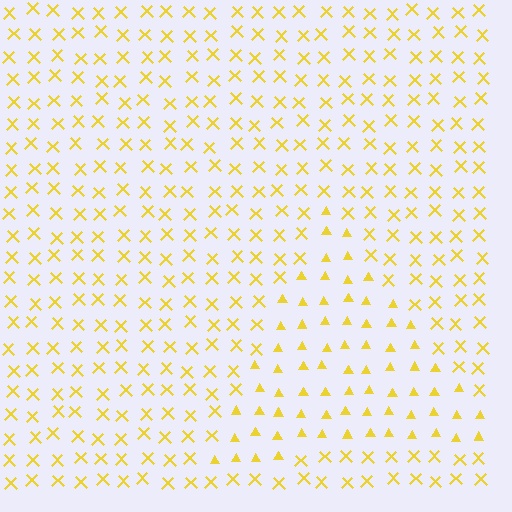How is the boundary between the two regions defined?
The boundary is defined by a change in element shape: triangles inside vs. X marks outside. All elements share the same color and spacing.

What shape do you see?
I see a triangle.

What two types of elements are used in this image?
The image uses triangles inside the triangle region and X marks outside it.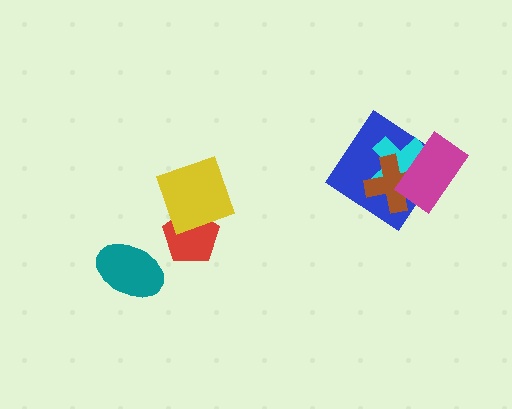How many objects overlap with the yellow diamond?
1 object overlaps with the yellow diamond.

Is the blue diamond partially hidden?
Yes, it is partially covered by another shape.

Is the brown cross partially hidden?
Yes, it is partially covered by another shape.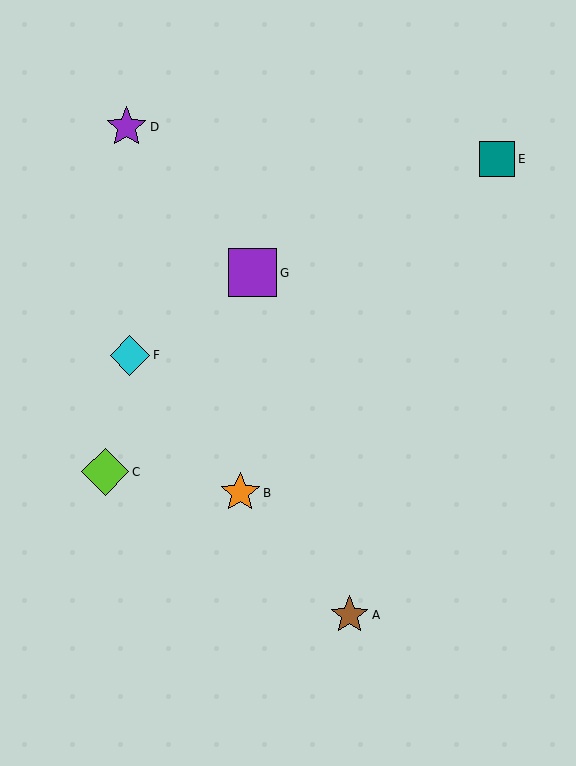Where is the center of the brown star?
The center of the brown star is at (350, 615).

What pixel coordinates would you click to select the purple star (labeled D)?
Click at (126, 127) to select the purple star D.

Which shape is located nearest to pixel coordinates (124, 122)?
The purple star (labeled D) at (126, 127) is nearest to that location.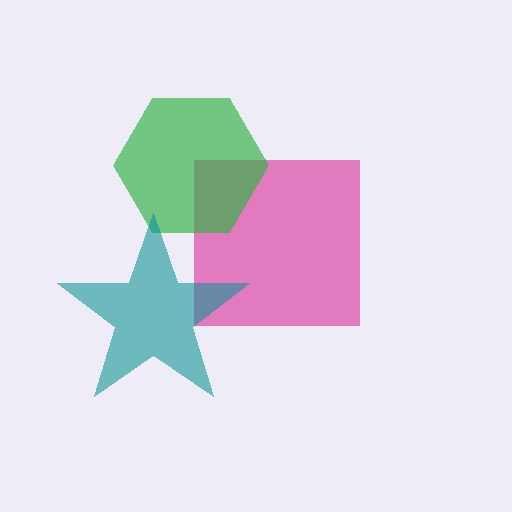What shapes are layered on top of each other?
The layered shapes are: a magenta square, a green hexagon, a teal star.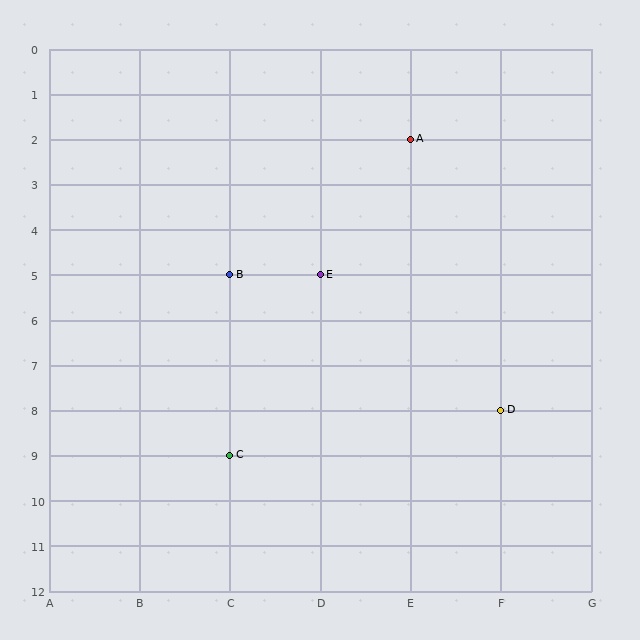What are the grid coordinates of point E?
Point E is at grid coordinates (D, 5).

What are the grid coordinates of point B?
Point B is at grid coordinates (C, 5).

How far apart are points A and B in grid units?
Points A and B are 2 columns and 3 rows apart (about 3.6 grid units diagonally).